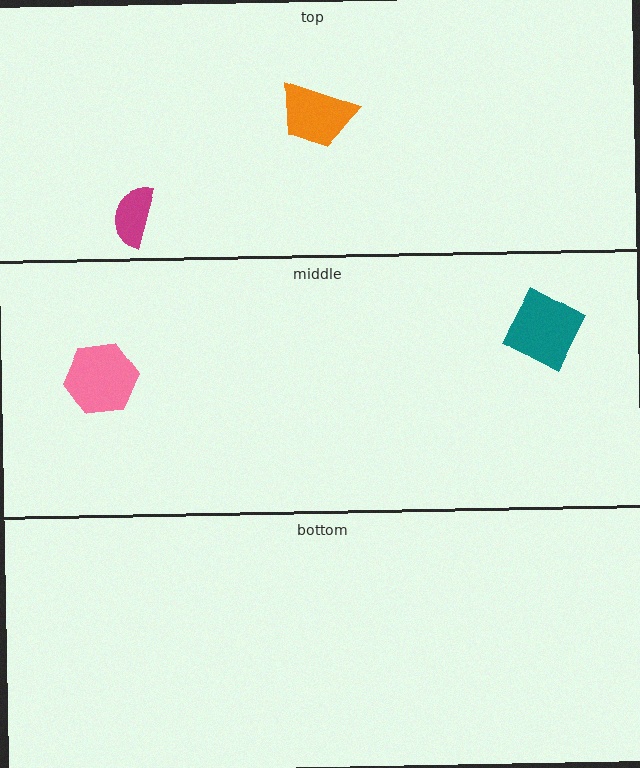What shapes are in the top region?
The orange trapezoid, the magenta semicircle.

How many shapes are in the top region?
2.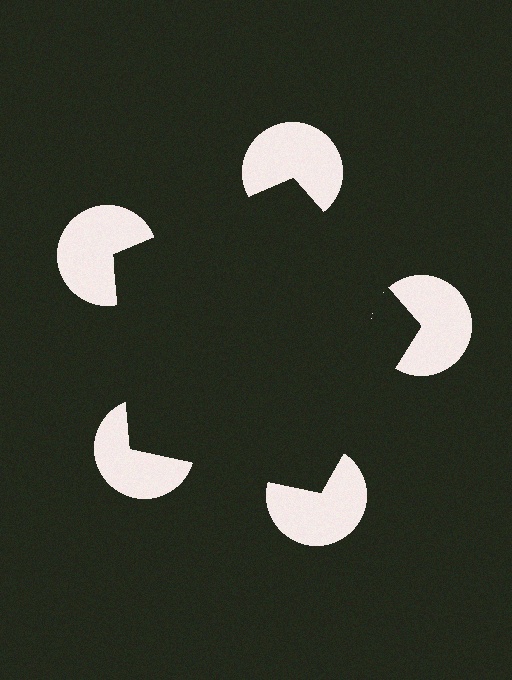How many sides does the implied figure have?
5 sides.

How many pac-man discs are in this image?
There are 5 — one at each vertex of the illusory pentagon.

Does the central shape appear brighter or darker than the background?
It typically appears slightly darker than the background, even though no actual brightness change is drawn.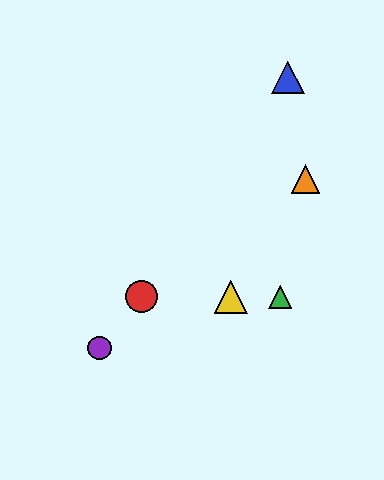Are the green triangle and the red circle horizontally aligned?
Yes, both are at y≈297.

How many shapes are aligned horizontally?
3 shapes (the red circle, the green triangle, the yellow triangle) are aligned horizontally.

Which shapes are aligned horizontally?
The red circle, the green triangle, the yellow triangle are aligned horizontally.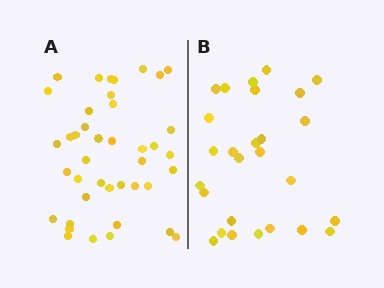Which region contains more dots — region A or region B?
Region A (the left region) has more dots.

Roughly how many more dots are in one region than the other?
Region A has approximately 15 more dots than region B.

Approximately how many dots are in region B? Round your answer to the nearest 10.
About 30 dots. (The exact count is 27, which rounds to 30.)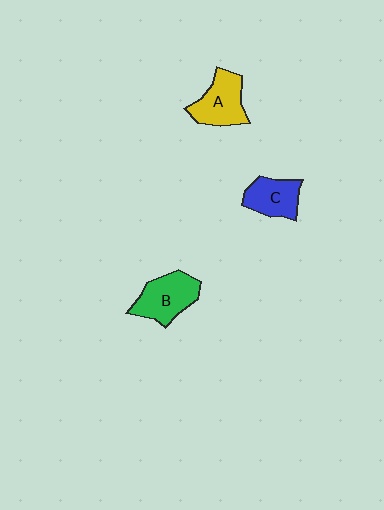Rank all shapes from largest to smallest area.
From largest to smallest: B (green), A (yellow), C (blue).